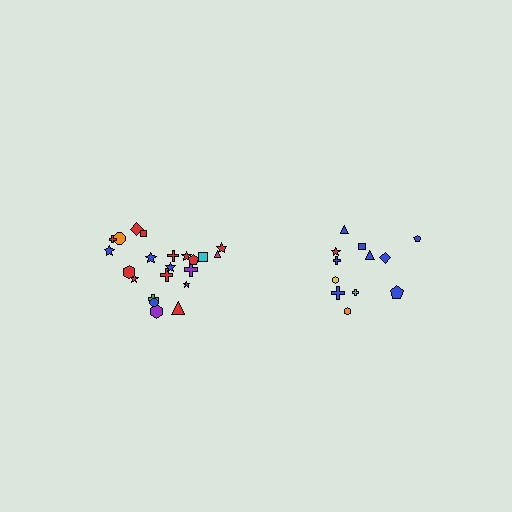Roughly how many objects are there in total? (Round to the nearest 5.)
Roughly 35 objects in total.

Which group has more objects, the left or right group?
The left group.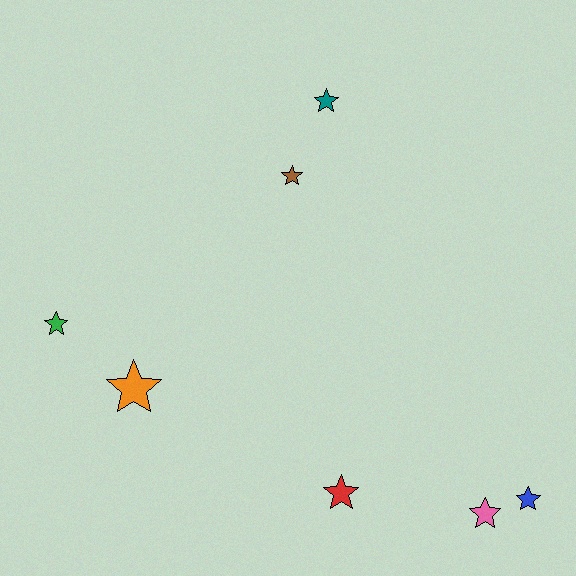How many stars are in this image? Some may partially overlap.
There are 7 stars.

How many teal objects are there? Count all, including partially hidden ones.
There is 1 teal object.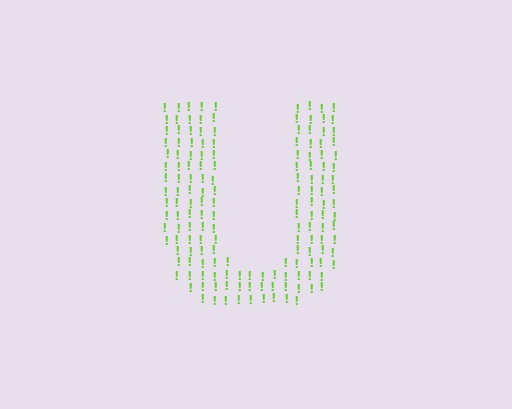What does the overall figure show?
The overall figure shows the letter U.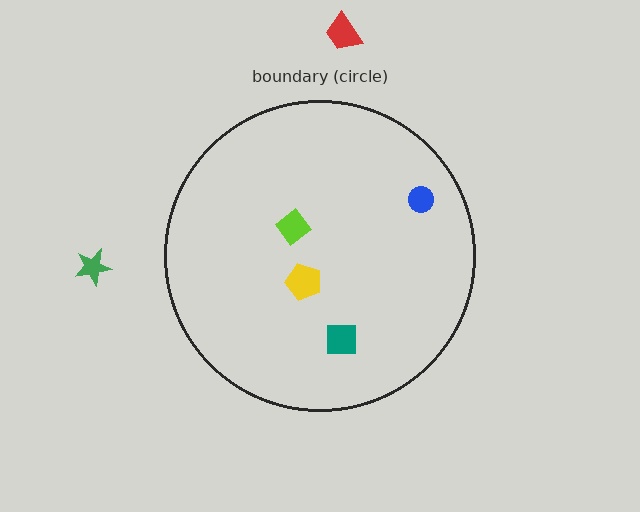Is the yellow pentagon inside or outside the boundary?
Inside.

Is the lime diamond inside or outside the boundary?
Inside.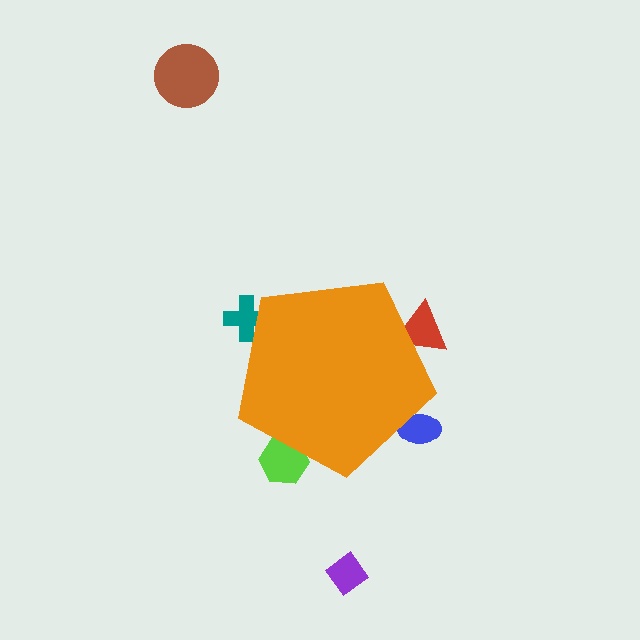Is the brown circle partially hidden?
No, the brown circle is fully visible.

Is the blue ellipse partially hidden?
Yes, the blue ellipse is partially hidden behind the orange pentagon.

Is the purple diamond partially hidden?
No, the purple diamond is fully visible.